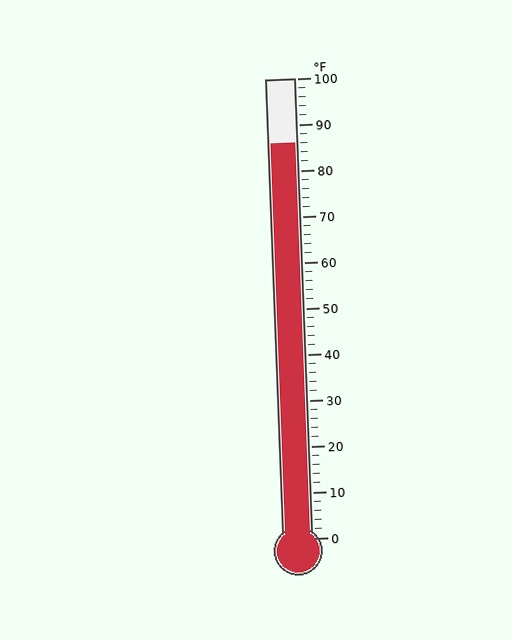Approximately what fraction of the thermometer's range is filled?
The thermometer is filled to approximately 85% of its range.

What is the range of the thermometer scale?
The thermometer scale ranges from 0°F to 100°F.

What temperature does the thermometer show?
The thermometer shows approximately 86°F.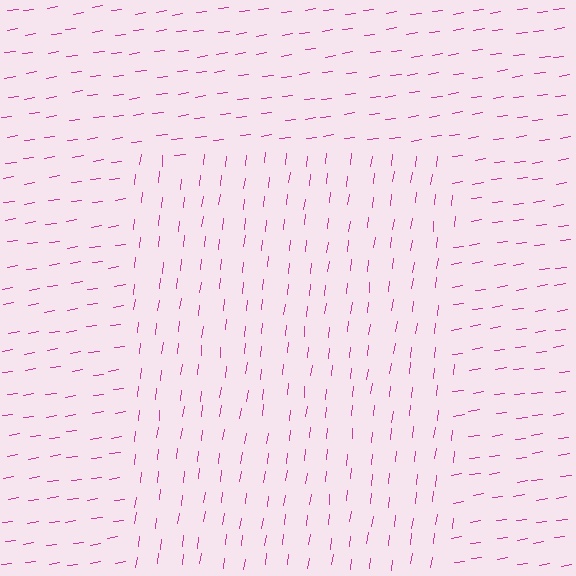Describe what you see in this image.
The image is filled with small magenta line segments. A rectangle region in the image has lines oriented differently from the surrounding lines, creating a visible texture boundary.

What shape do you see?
I see a rectangle.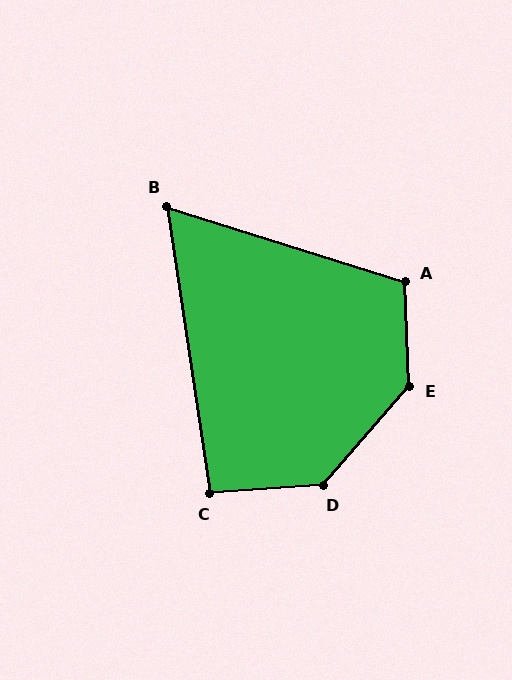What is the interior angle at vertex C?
Approximately 95 degrees (approximately right).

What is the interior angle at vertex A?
Approximately 110 degrees (obtuse).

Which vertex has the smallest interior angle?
B, at approximately 64 degrees.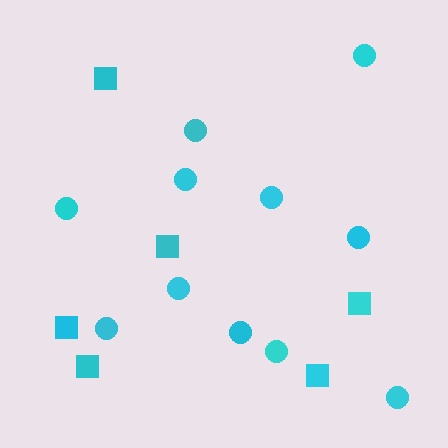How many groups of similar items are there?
There are 2 groups: one group of squares (6) and one group of circles (11).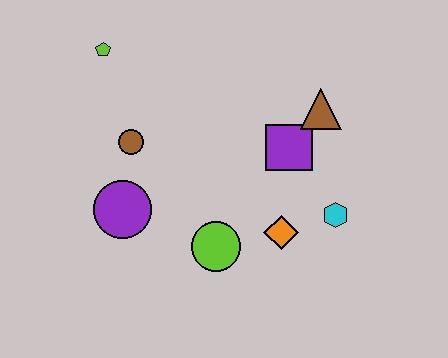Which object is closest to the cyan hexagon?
The orange diamond is closest to the cyan hexagon.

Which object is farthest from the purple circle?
The brown triangle is farthest from the purple circle.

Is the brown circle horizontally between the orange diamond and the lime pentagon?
Yes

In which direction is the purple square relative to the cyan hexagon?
The purple square is above the cyan hexagon.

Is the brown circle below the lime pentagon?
Yes